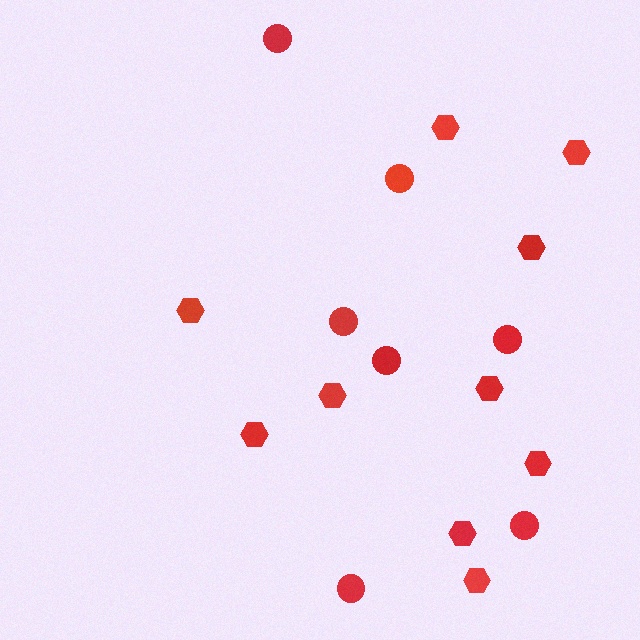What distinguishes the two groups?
There are 2 groups: one group of hexagons (10) and one group of circles (7).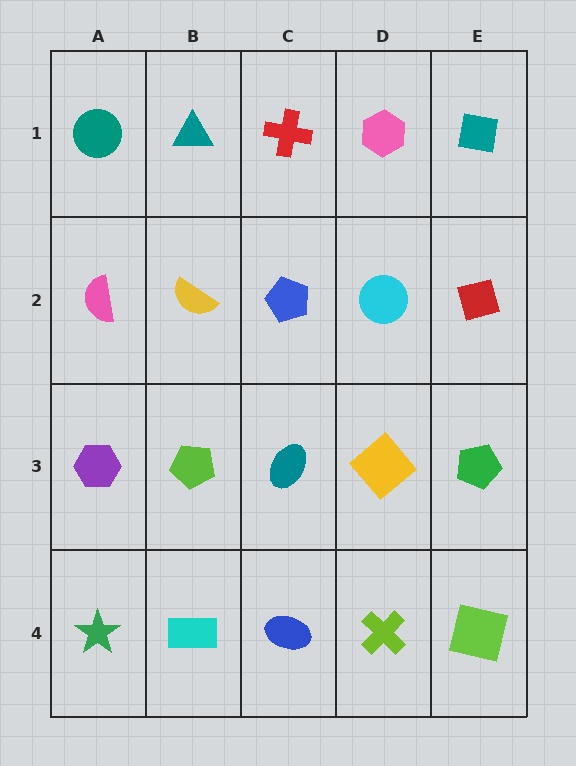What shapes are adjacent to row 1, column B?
A yellow semicircle (row 2, column B), a teal circle (row 1, column A), a red cross (row 1, column C).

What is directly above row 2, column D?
A pink hexagon.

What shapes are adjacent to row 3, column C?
A blue pentagon (row 2, column C), a blue ellipse (row 4, column C), a lime pentagon (row 3, column B), a yellow diamond (row 3, column D).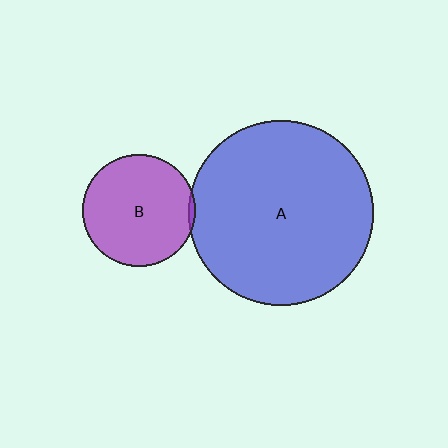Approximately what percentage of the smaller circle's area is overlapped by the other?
Approximately 5%.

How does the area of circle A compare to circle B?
Approximately 2.7 times.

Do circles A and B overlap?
Yes.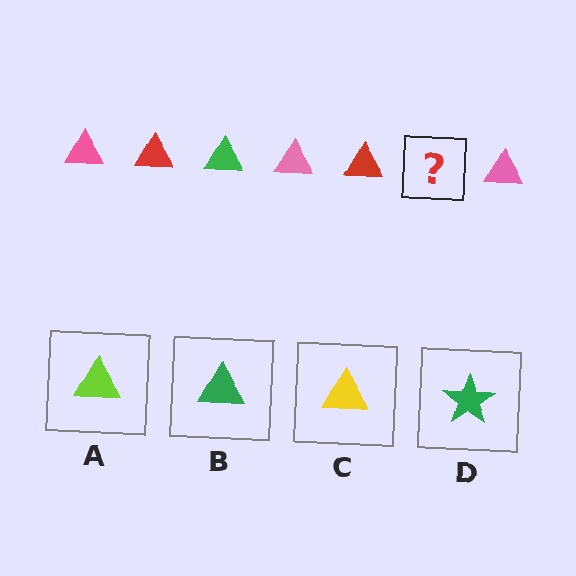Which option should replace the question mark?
Option B.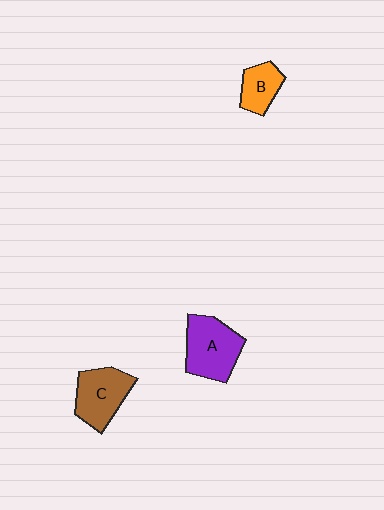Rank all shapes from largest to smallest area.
From largest to smallest: A (purple), C (brown), B (orange).